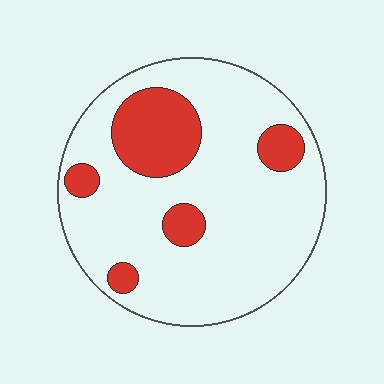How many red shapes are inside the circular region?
5.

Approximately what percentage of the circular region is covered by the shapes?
Approximately 20%.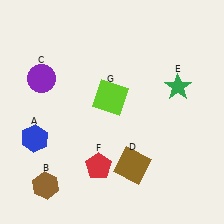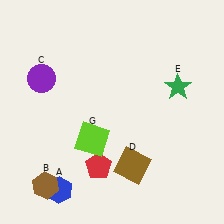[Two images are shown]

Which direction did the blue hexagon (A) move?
The blue hexagon (A) moved down.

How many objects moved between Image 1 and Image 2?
2 objects moved between the two images.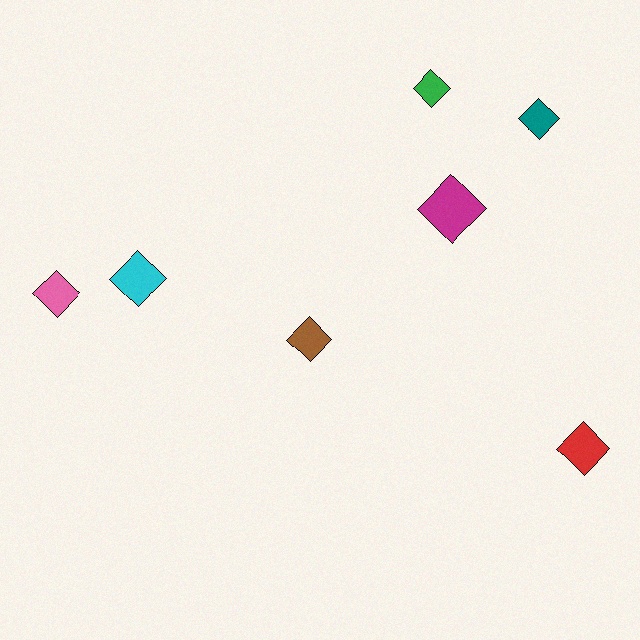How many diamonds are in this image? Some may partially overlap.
There are 7 diamonds.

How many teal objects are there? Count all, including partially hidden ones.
There is 1 teal object.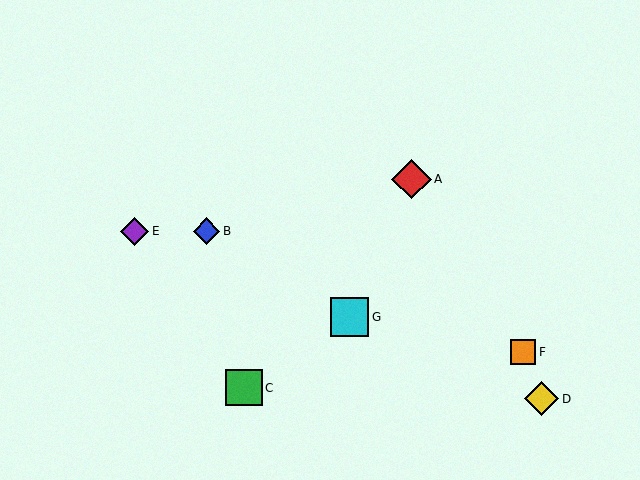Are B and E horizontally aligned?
Yes, both are at y≈231.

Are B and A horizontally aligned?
No, B is at y≈231 and A is at y≈179.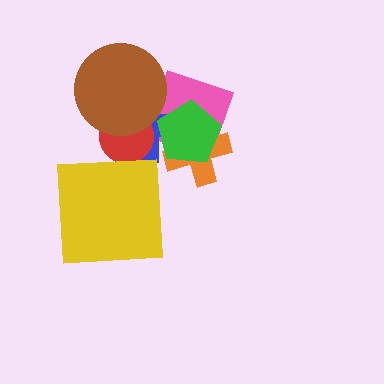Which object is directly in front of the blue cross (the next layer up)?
The red circle is directly in front of the blue cross.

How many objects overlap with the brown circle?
3 objects overlap with the brown circle.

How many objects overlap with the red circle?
3 objects overlap with the red circle.